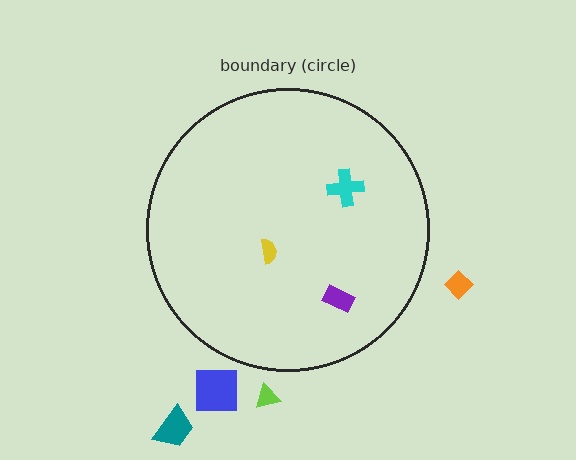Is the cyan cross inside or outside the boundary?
Inside.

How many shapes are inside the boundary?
3 inside, 4 outside.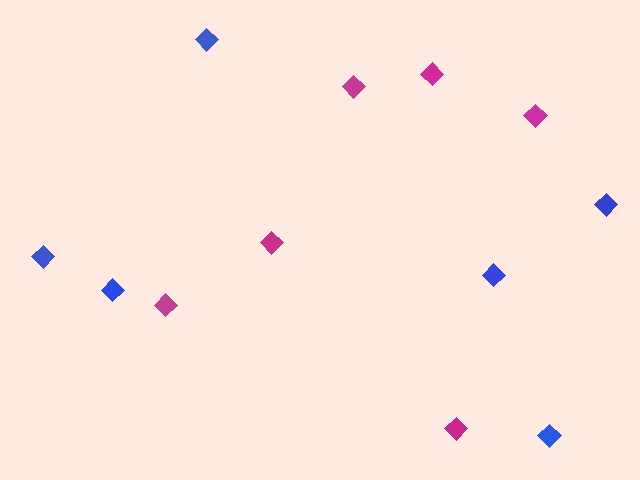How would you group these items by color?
There are 2 groups: one group of magenta diamonds (6) and one group of blue diamonds (6).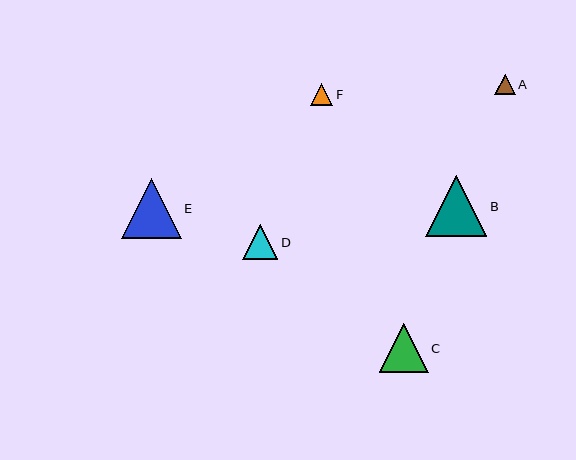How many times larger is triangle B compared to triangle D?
Triangle B is approximately 1.7 times the size of triangle D.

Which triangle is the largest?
Triangle B is the largest with a size of approximately 61 pixels.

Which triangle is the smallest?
Triangle A is the smallest with a size of approximately 20 pixels.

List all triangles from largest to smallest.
From largest to smallest: B, E, C, D, F, A.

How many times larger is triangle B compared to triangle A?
Triangle B is approximately 3.0 times the size of triangle A.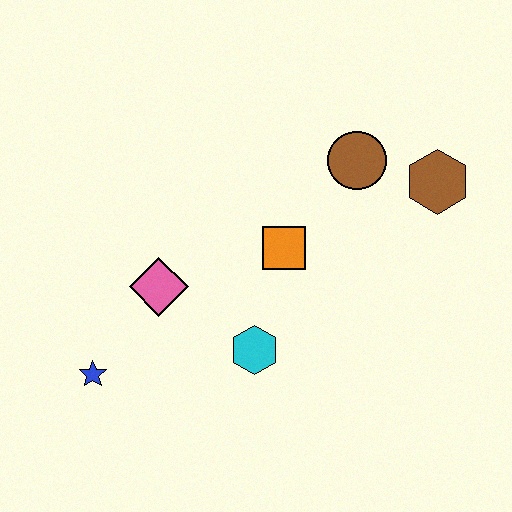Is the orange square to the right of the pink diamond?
Yes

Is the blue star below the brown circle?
Yes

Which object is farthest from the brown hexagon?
The blue star is farthest from the brown hexagon.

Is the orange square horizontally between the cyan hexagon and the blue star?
No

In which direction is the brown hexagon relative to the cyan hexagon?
The brown hexagon is to the right of the cyan hexagon.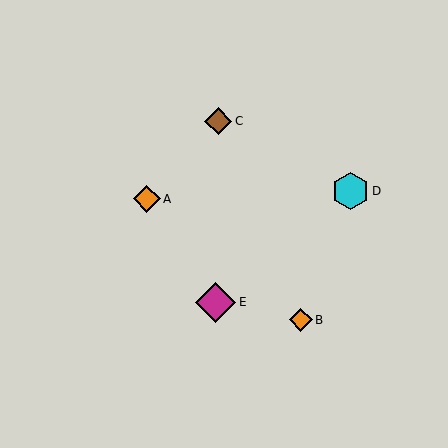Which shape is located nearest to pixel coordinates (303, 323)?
The orange diamond (labeled B) at (301, 320) is nearest to that location.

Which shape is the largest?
The magenta diamond (labeled E) is the largest.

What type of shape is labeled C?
Shape C is a brown diamond.